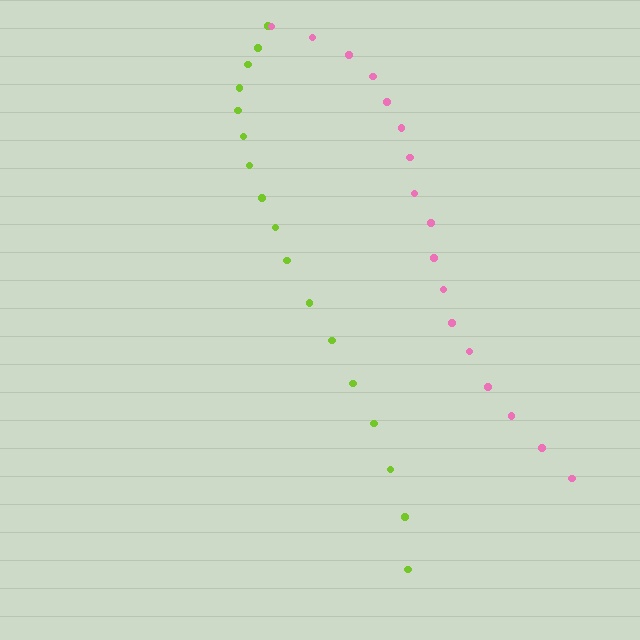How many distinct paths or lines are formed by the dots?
There are 2 distinct paths.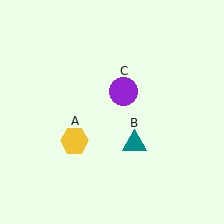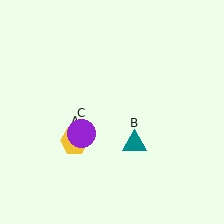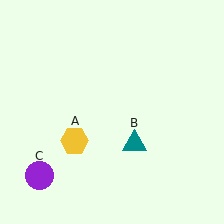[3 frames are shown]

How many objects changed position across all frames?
1 object changed position: purple circle (object C).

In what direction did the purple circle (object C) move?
The purple circle (object C) moved down and to the left.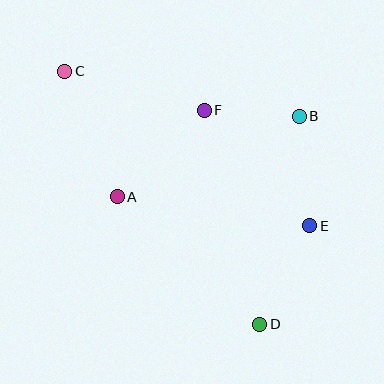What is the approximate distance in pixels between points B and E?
The distance between B and E is approximately 110 pixels.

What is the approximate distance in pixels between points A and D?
The distance between A and D is approximately 191 pixels.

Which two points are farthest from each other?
Points C and D are farthest from each other.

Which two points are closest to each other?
Points B and F are closest to each other.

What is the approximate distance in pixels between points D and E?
The distance between D and E is approximately 110 pixels.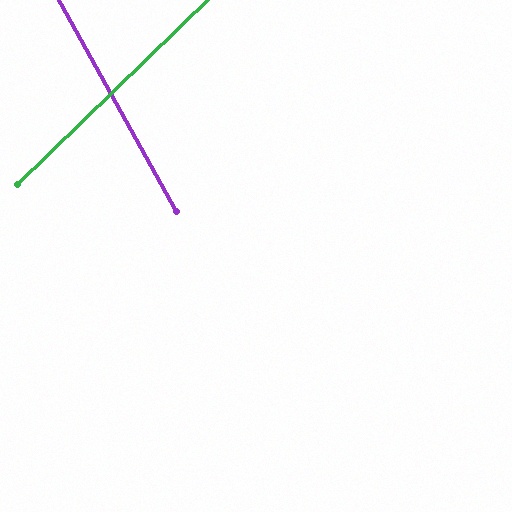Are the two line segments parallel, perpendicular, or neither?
Neither parallel nor perpendicular — they differ by about 75°.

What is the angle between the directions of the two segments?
Approximately 75 degrees.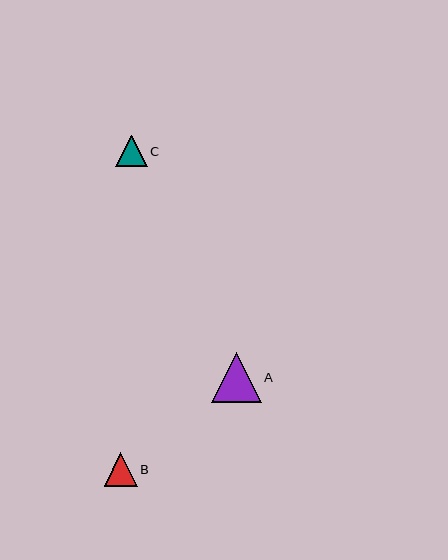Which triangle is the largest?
Triangle A is the largest with a size of approximately 50 pixels.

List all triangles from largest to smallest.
From largest to smallest: A, B, C.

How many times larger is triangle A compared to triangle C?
Triangle A is approximately 1.6 times the size of triangle C.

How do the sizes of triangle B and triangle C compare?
Triangle B and triangle C are approximately the same size.